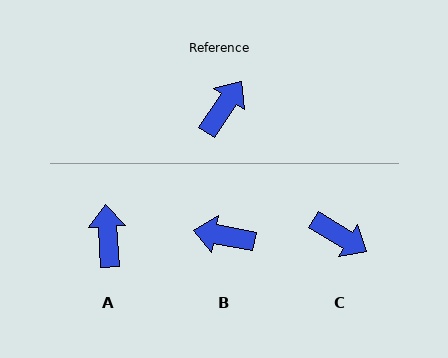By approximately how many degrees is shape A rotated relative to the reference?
Approximately 38 degrees counter-clockwise.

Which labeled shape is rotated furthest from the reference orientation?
B, about 114 degrees away.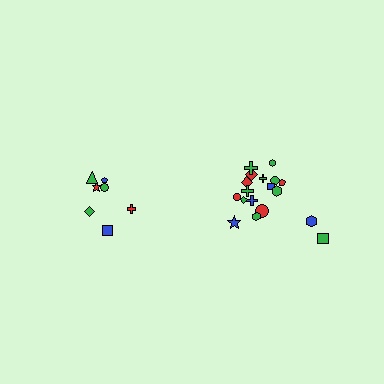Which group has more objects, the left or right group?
The right group.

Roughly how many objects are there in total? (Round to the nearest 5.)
Roughly 25 objects in total.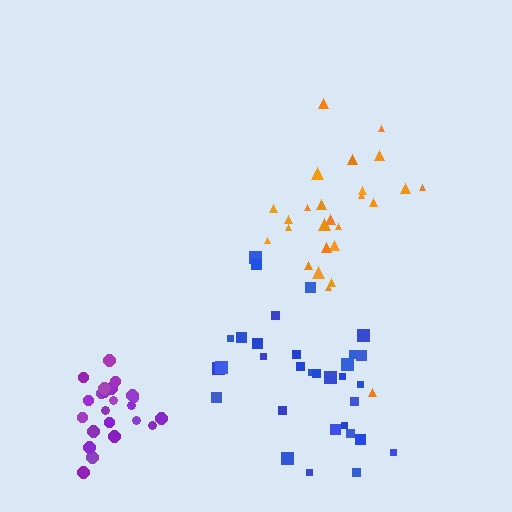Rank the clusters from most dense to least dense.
purple, orange, blue.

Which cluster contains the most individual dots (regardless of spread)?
Blue (32).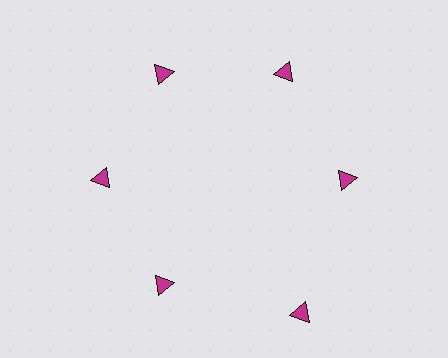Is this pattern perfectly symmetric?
No. The 6 magenta triangles are arranged in a ring, but one element near the 5 o'clock position is pushed outward from the center, breaking the 6-fold rotational symmetry.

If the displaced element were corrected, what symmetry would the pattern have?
It would have 6-fold rotational symmetry — the pattern would map onto itself every 60 degrees.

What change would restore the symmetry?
The symmetry would be restored by moving it inward, back onto the ring so that all 6 triangles sit at equal angles and equal distance from the center.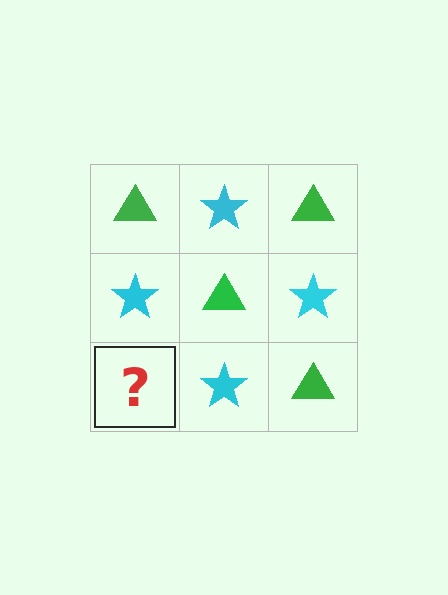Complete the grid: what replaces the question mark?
The question mark should be replaced with a green triangle.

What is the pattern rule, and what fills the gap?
The rule is that it alternates green triangle and cyan star in a checkerboard pattern. The gap should be filled with a green triangle.